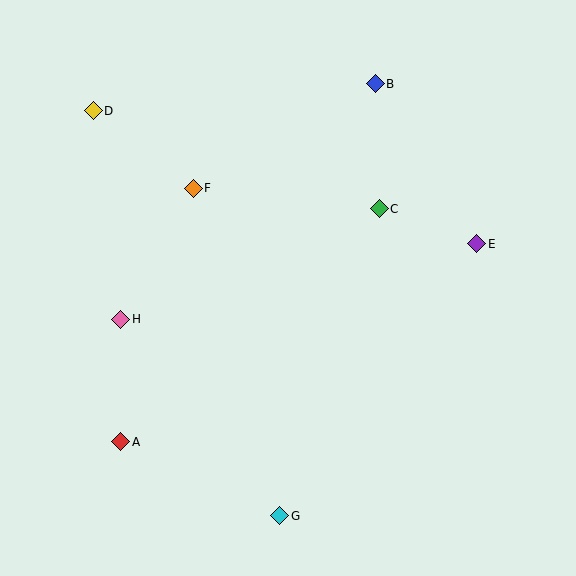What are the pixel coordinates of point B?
Point B is at (375, 84).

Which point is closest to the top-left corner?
Point D is closest to the top-left corner.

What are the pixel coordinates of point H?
Point H is at (121, 319).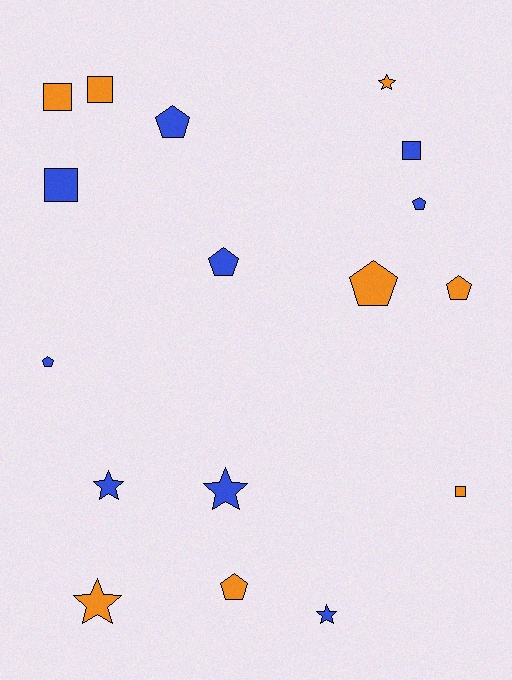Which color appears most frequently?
Blue, with 9 objects.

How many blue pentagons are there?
There are 4 blue pentagons.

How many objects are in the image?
There are 17 objects.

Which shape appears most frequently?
Pentagon, with 7 objects.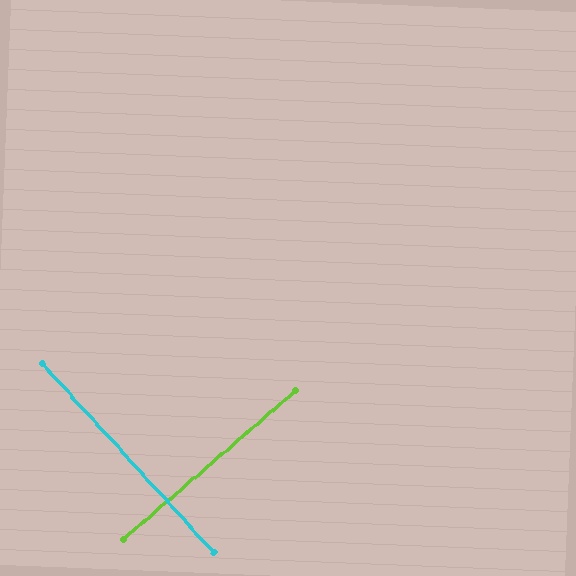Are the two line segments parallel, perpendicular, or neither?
Perpendicular — they meet at approximately 89°.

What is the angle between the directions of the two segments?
Approximately 89 degrees.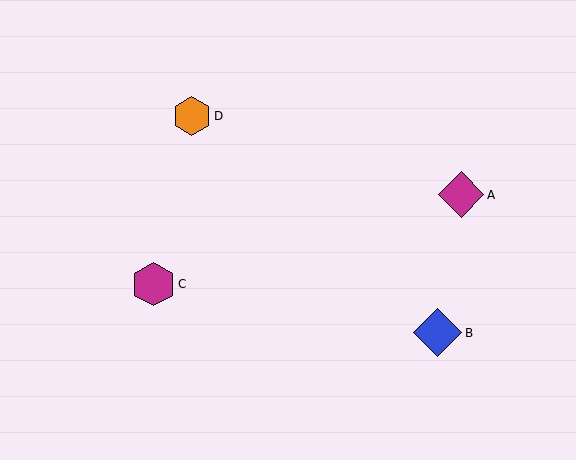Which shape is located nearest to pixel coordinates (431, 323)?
The blue diamond (labeled B) at (438, 333) is nearest to that location.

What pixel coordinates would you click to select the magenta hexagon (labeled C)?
Click at (153, 284) to select the magenta hexagon C.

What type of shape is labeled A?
Shape A is a magenta diamond.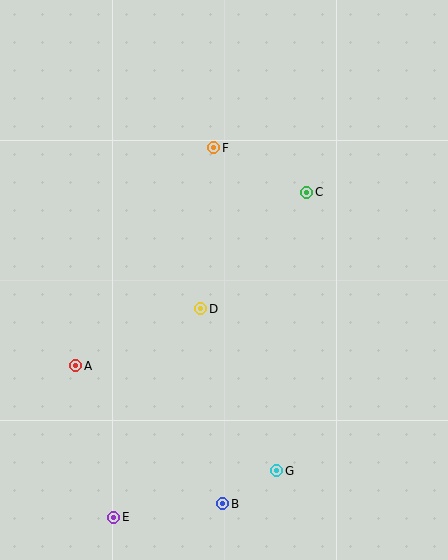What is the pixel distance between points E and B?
The distance between E and B is 110 pixels.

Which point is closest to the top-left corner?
Point F is closest to the top-left corner.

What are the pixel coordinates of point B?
Point B is at (223, 504).